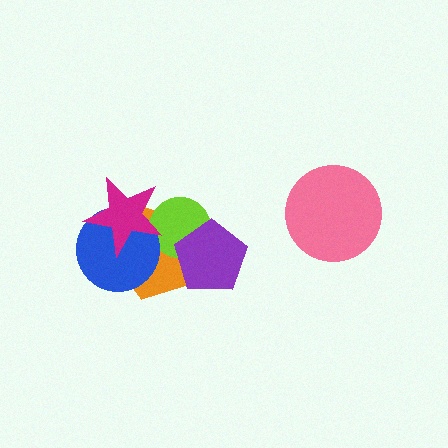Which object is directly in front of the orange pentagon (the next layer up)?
The lime circle is directly in front of the orange pentagon.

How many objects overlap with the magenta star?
3 objects overlap with the magenta star.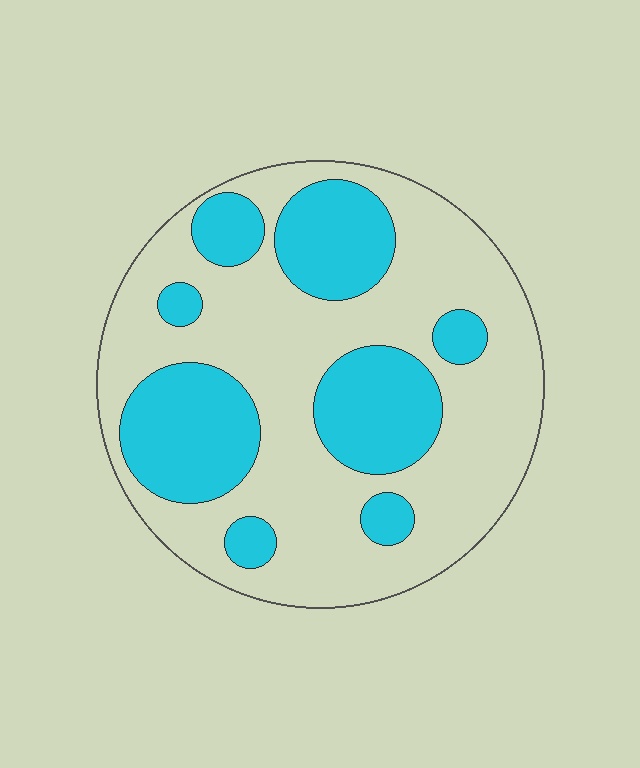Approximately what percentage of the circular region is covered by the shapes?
Approximately 35%.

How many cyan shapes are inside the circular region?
8.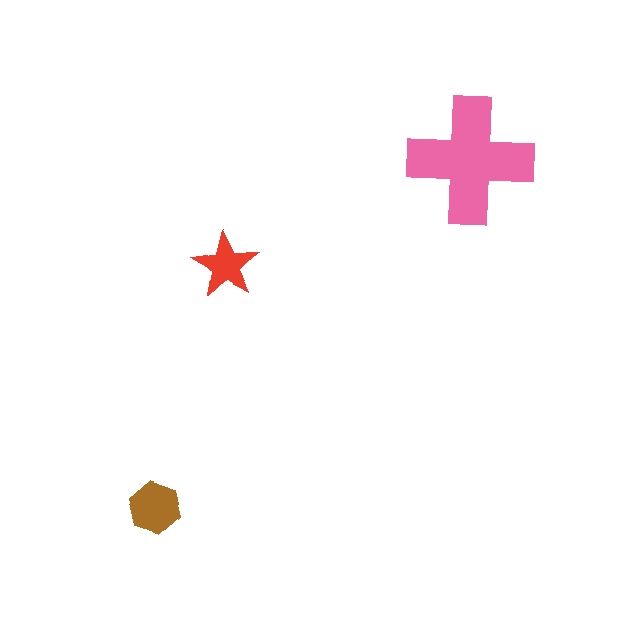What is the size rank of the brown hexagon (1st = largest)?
2nd.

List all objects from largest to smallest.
The pink cross, the brown hexagon, the red star.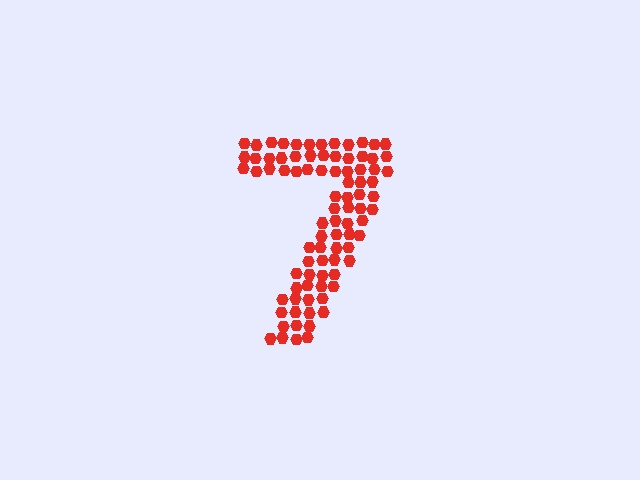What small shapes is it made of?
It is made of small hexagons.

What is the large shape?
The large shape is the digit 7.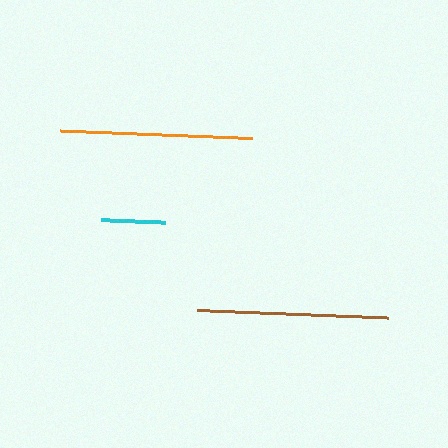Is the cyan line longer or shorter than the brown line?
The brown line is longer than the cyan line.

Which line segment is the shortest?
The cyan line is the shortest at approximately 64 pixels.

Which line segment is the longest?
The orange line is the longest at approximately 193 pixels.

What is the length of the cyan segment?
The cyan segment is approximately 64 pixels long.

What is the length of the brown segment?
The brown segment is approximately 192 pixels long.